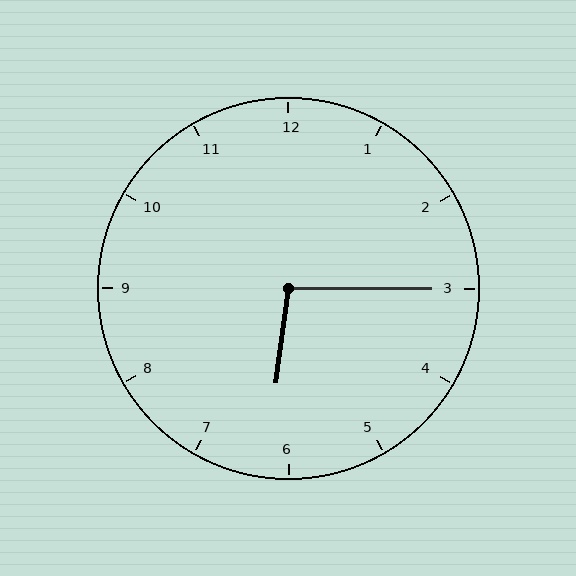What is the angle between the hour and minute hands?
Approximately 98 degrees.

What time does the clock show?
6:15.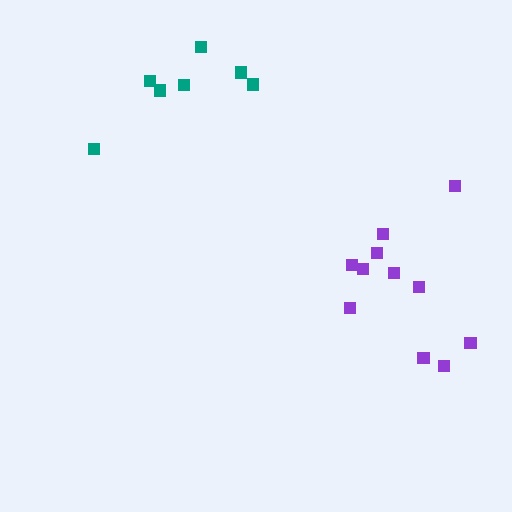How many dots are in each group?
Group 1: 7 dots, Group 2: 11 dots (18 total).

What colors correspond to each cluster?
The clusters are colored: teal, purple.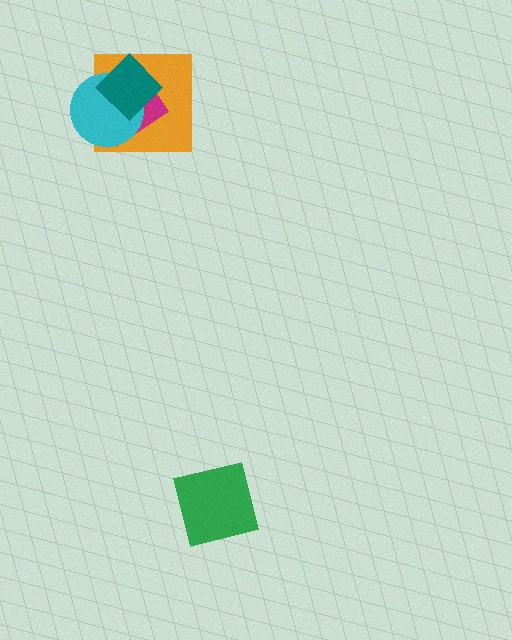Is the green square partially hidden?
No, no other shape covers it.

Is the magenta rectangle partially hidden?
Yes, it is partially covered by another shape.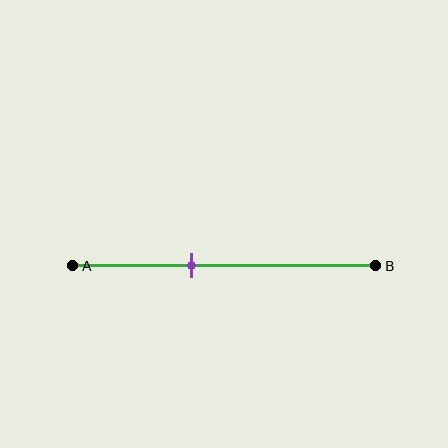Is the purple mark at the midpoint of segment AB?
No, the mark is at about 40% from A, not at the 50% midpoint.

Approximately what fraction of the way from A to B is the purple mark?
The purple mark is approximately 40% of the way from A to B.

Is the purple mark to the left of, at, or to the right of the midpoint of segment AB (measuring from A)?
The purple mark is to the left of the midpoint of segment AB.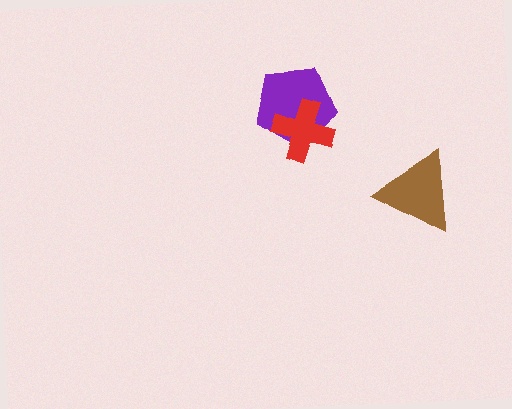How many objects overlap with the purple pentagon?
1 object overlaps with the purple pentagon.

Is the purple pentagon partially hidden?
Yes, it is partially covered by another shape.